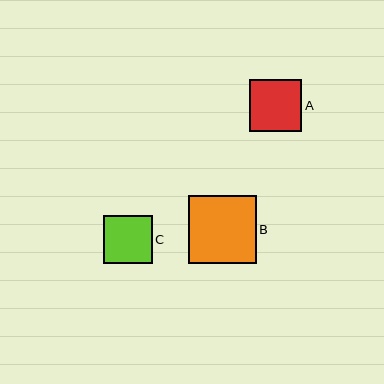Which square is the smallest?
Square C is the smallest with a size of approximately 49 pixels.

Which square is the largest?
Square B is the largest with a size of approximately 68 pixels.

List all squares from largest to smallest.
From largest to smallest: B, A, C.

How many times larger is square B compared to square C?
Square B is approximately 1.4 times the size of square C.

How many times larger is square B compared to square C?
Square B is approximately 1.4 times the size of square C.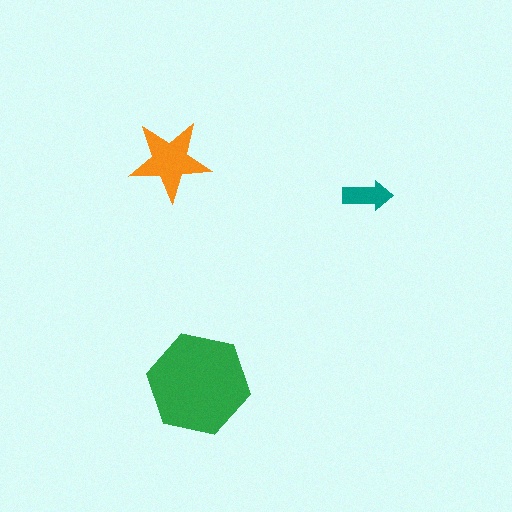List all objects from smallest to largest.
The teal arrow, the orange star, the green hexagon.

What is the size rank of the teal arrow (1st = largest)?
3rd.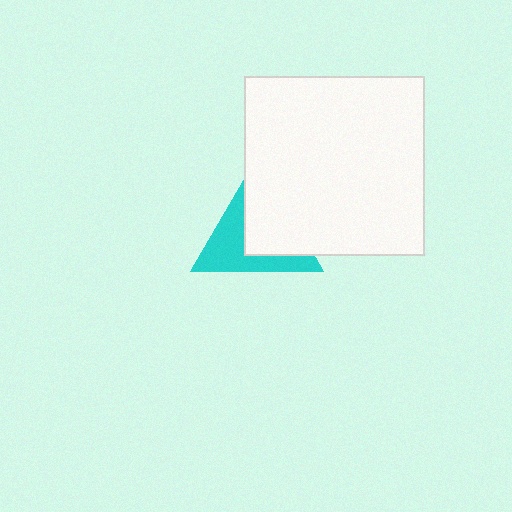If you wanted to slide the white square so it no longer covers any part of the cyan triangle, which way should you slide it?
Slide it right — that is the most direct way to separate the two shapes.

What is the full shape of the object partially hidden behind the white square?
The partially hidden object is a cyan triangle.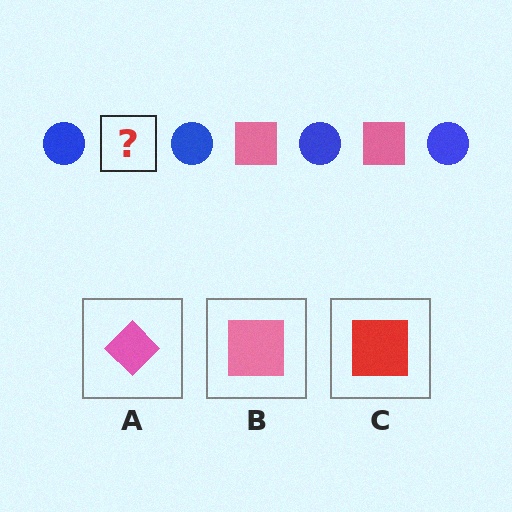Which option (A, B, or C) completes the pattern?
B.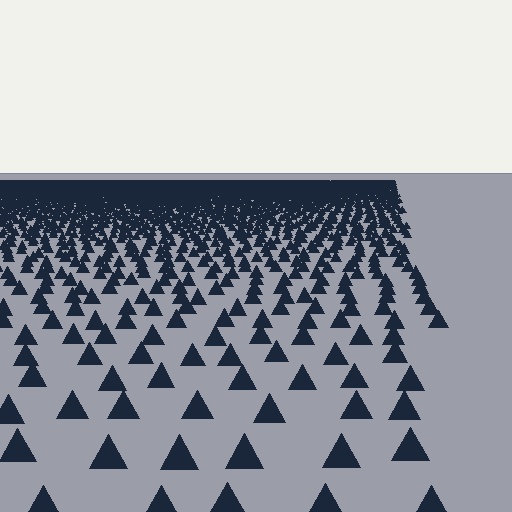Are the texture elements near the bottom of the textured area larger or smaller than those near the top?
Larger. Near the bottom, elements are closer to the viewer and appear at a bigger on-screen size.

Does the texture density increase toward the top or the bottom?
Density increases toward the top.